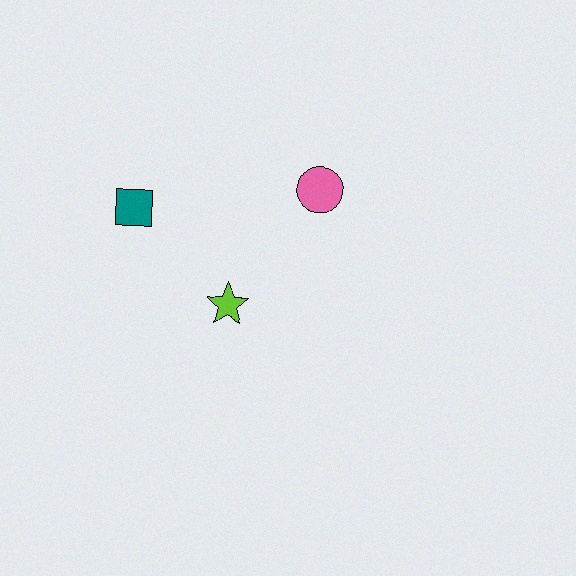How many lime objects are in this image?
There is 1 lime object.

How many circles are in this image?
There is 1 circle.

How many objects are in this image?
There are 3 objects.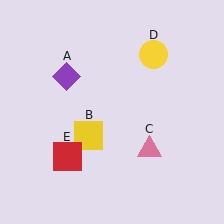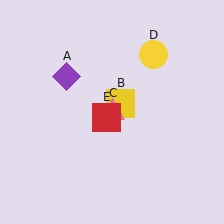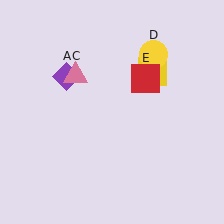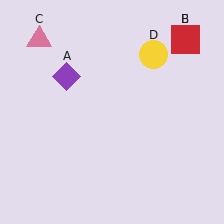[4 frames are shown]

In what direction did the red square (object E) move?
The red square (object E) moved up and to the right.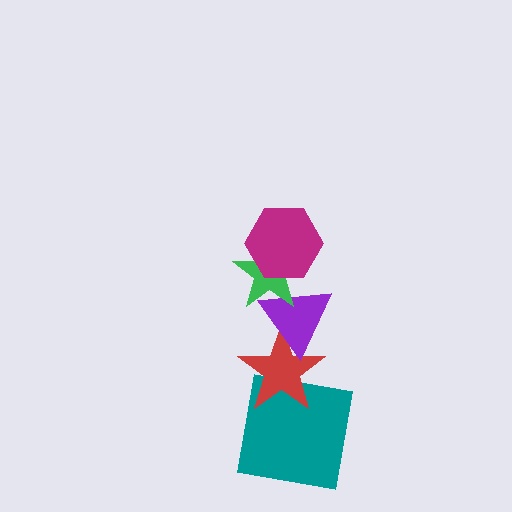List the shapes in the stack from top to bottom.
From top to bottom: the magenta hexagon, the green star, the purple triangle, the red star, the teal square.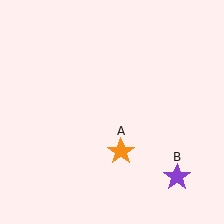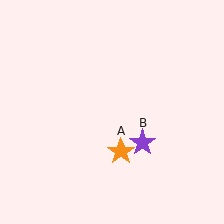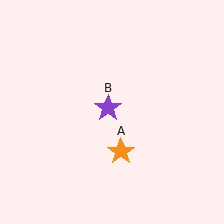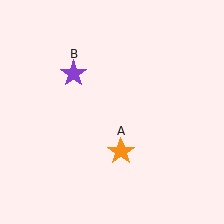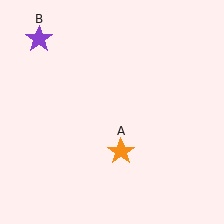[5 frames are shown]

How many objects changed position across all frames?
1 object changed position: purple star (object B).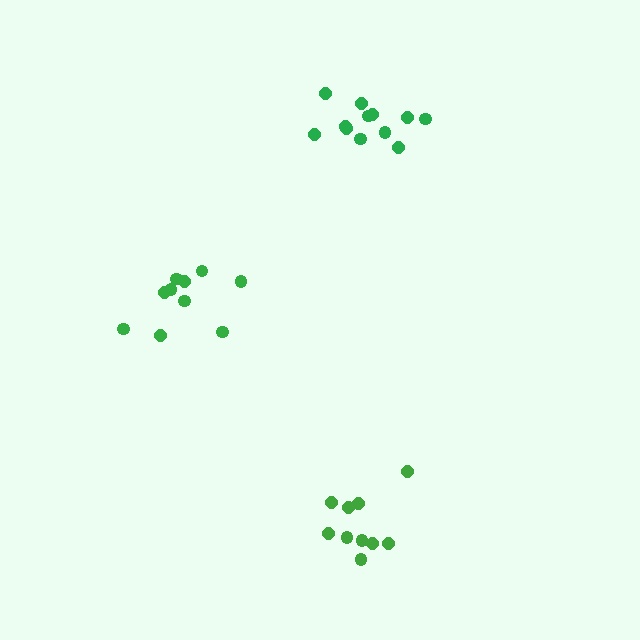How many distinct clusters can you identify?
There are 3 distinct clusters.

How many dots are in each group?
Group 1: 12 dots, Group 2: 10 dots, Group 3: 10 dots (32 total).